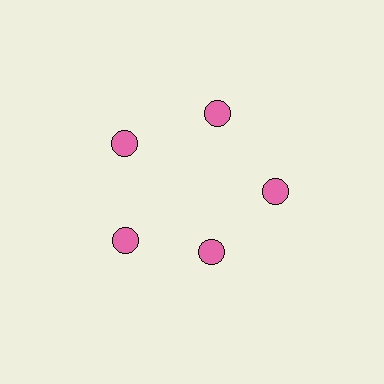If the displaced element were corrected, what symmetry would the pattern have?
It would have 5-fold rotational symmetry — the pattern would map onto itself every 72 degrees.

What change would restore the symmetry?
The symmetry would be restored by moving it outward, back onto the ring so that all 5 circles sit at equal angles and equal distance from the center.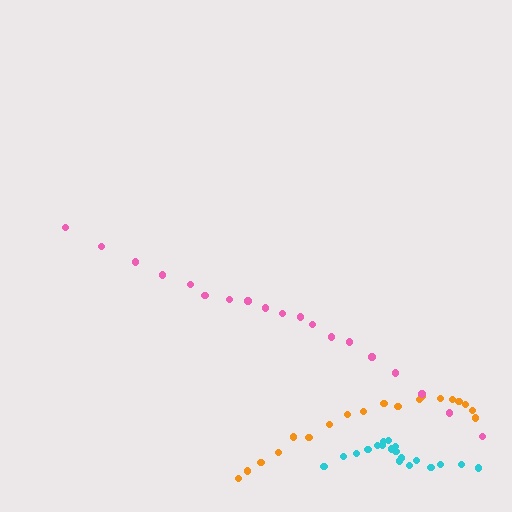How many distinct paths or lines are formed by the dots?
There are 3 distinct paths.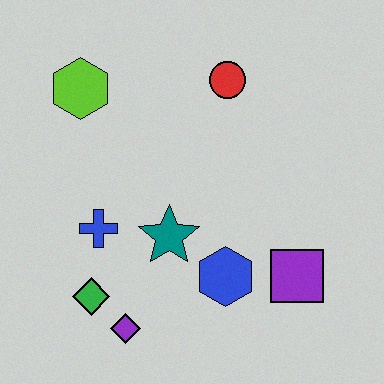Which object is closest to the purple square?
The blue hexagon is closest to the purple square.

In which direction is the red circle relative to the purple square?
The red circle is above the purple square.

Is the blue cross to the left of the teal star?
Yes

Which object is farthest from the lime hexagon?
The purple square is farthest from the lime hexagon.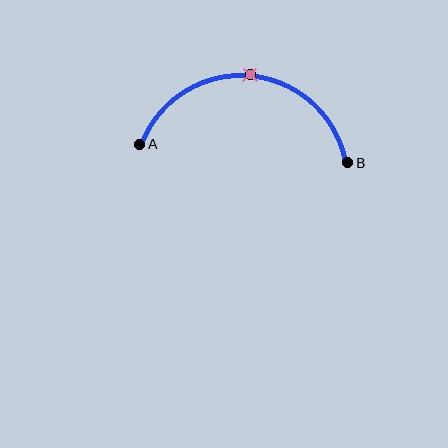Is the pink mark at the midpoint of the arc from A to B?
Yes. The pink mark lies on the arc at equal arc-length from both A and B — it is the arc midpoint.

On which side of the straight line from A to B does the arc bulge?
The arc bulges above the straight line connecting A and B.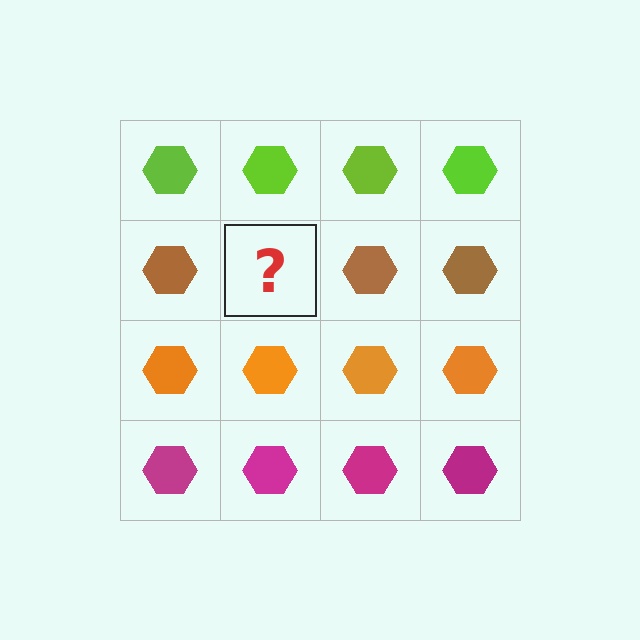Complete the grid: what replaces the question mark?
The question mark should be replaced with a brown hexagon.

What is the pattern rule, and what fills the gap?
The rule is that each row has a consistent color. The gap should be filled with a brown hexagon.